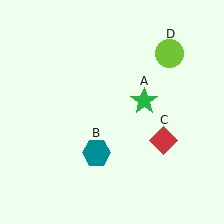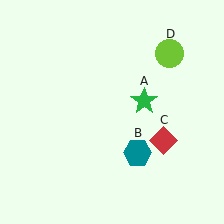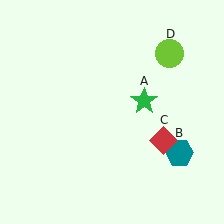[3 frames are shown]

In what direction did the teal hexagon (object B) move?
The teal hexagon (object B) moved right.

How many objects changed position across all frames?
1 object changed position: teal hexagon (object B).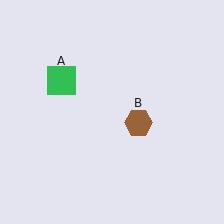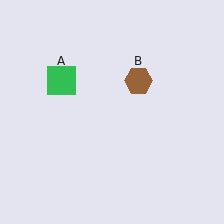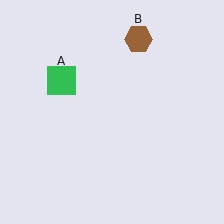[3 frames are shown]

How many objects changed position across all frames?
1 object changed position: brown hexagon (object B).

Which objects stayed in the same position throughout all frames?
Green square (object A) remained stationary.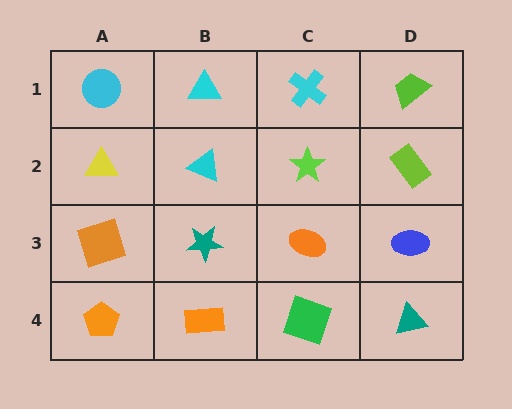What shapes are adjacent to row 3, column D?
A lime rectangle (row 2, column D), a teal triangle (row 4, column D), an orange ellipse (row 3, column C).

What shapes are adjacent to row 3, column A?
A yellow triangle (row 2, column A), an orange pentagon (row 4, column A), a teal star (row 3, column B).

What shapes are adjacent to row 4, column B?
A teal star (row 3, column B), an orange pentagon (row 4, column A), a green square (row 4, column C).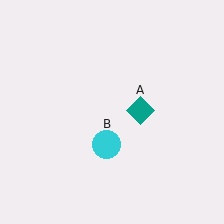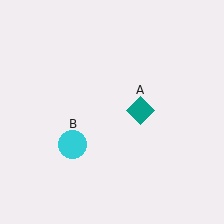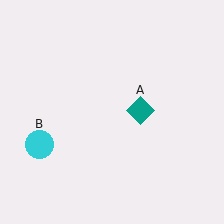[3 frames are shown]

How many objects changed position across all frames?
1 object changed position: cyan circle (object B).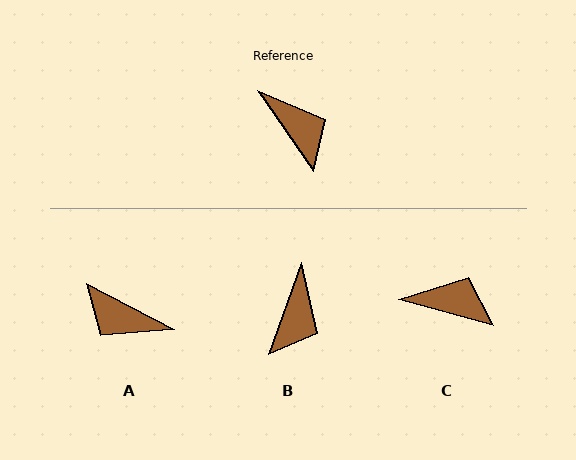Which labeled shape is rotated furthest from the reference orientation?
A, about 152 degrees away.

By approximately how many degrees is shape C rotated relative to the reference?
Approximately 40 degrees counter-clockwise.